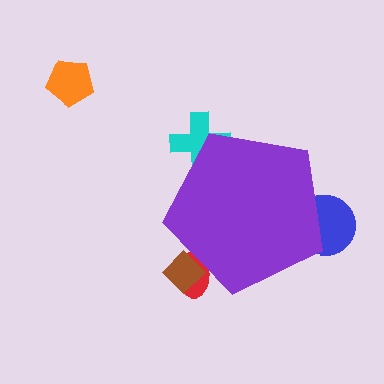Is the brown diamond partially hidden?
Yes, the brown diamond is partially hidden behind the purple pentagon.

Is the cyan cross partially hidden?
Yes, the cyan cross is partially hidden behind the purple pentagon.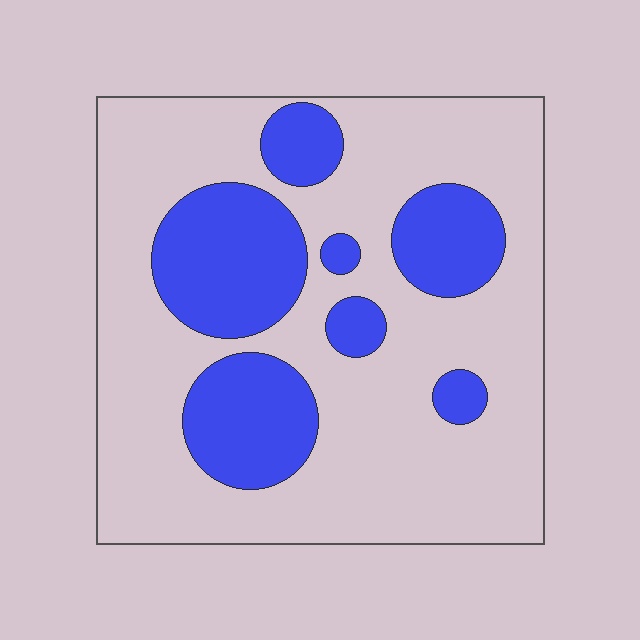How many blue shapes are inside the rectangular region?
7.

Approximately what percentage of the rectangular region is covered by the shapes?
Approximately 30%.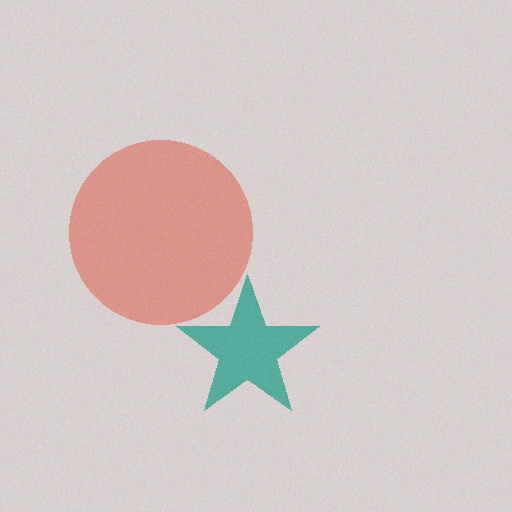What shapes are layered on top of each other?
The layered shapes are: a teal star, a red circle.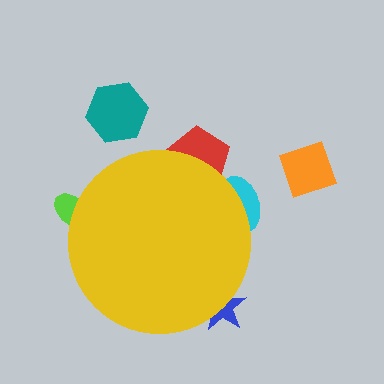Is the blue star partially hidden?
Yes, the blue star is partially hidden behind the yellow circle.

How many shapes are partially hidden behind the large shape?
4 shapes are partially hidden.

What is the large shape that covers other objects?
A yellow circle.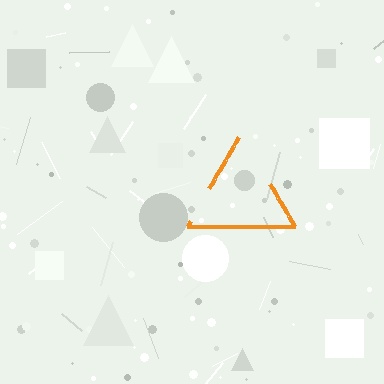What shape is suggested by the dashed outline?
The dashed outline suggests a triangle.